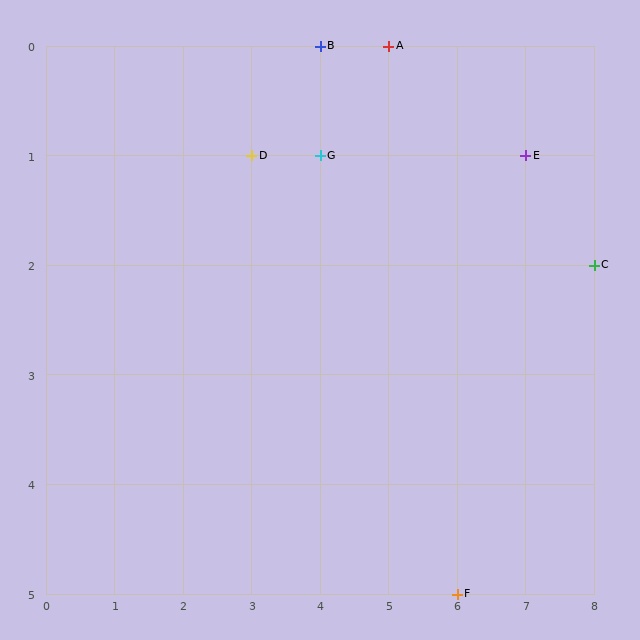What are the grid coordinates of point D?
Point D is at grid coordinates (3, 1).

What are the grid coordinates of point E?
Point E is at grid coordinates (7, 1).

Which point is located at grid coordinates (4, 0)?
Point B is at (4, 0).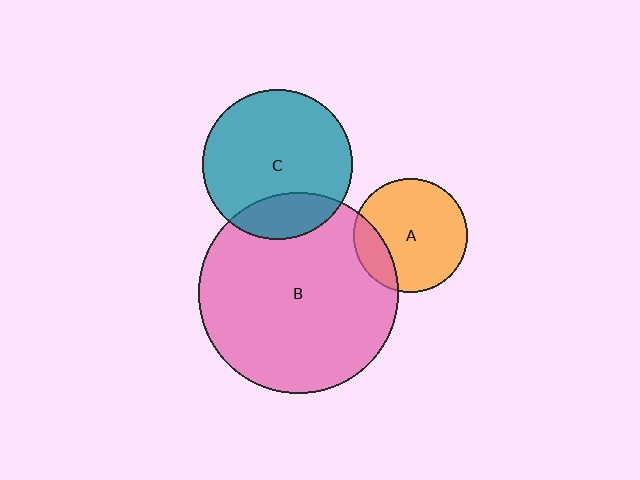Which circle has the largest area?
Circle B (pink).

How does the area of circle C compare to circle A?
Approximately 1.7 times.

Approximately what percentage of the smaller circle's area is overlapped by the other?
Approximately 20%.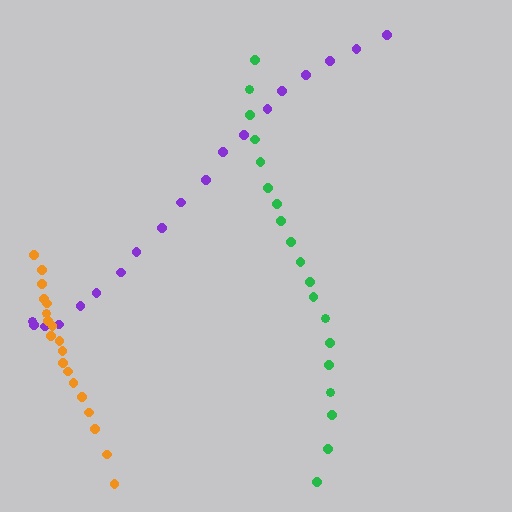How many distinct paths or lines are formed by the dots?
There are 3 distinct paths.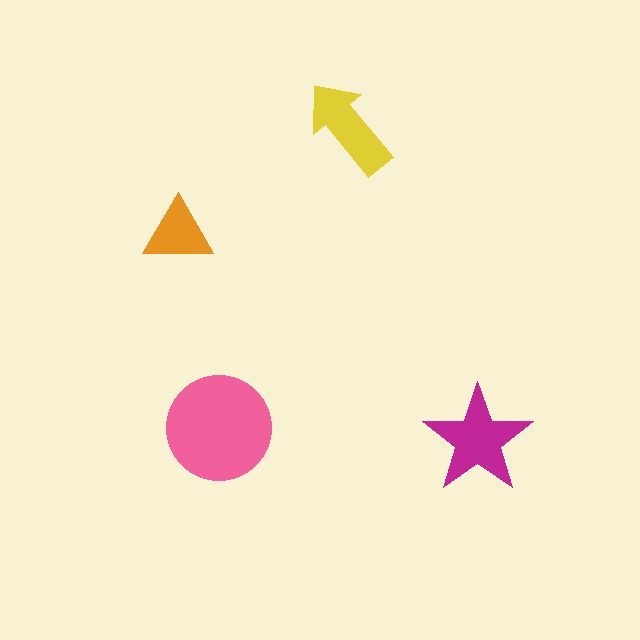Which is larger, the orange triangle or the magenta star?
The magenta star.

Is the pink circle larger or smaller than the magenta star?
Larger.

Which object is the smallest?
The orange triangle.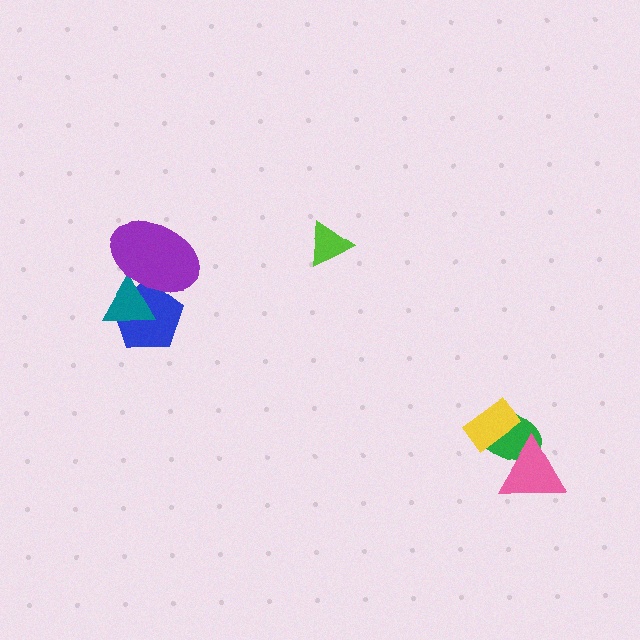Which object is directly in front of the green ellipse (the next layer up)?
The yellow rectangle is directly in front of the green ellipse.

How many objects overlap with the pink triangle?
1 object overlaps with the pink triangle.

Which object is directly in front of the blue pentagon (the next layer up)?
The teal triangle is directly in front of the blue pentagon.